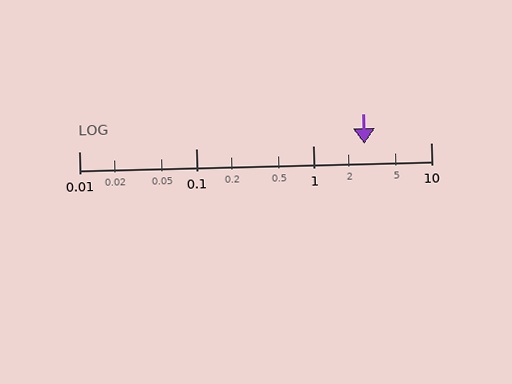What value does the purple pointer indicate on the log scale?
The pointer indicates approximately 2.7.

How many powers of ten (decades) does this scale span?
The scale spans 3 decades, from 0.01 to 10.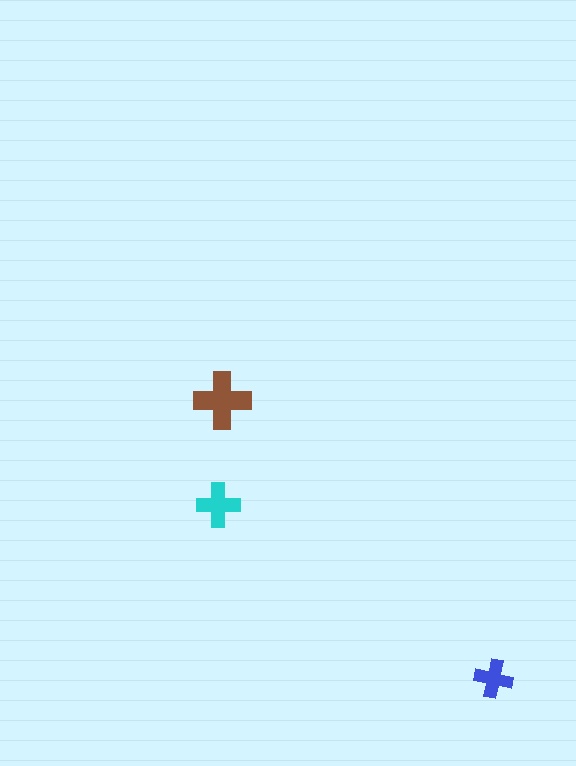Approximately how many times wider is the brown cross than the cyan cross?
About 1.5 times wider.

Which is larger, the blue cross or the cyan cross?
The cyan one.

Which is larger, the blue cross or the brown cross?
The brown one.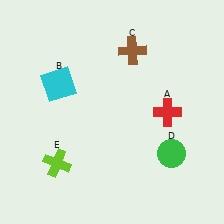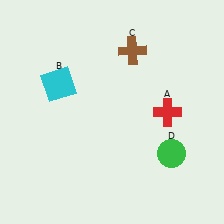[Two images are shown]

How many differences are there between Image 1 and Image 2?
There is 1 difference between the two images.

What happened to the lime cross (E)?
The lime cross (E) was removed in Image 2. It was in the bottom-left area of Image 1.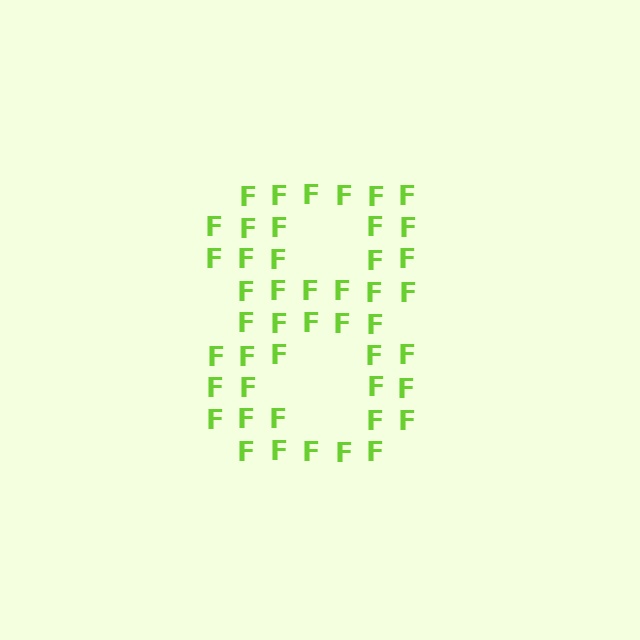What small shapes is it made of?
It is made of small letter F's.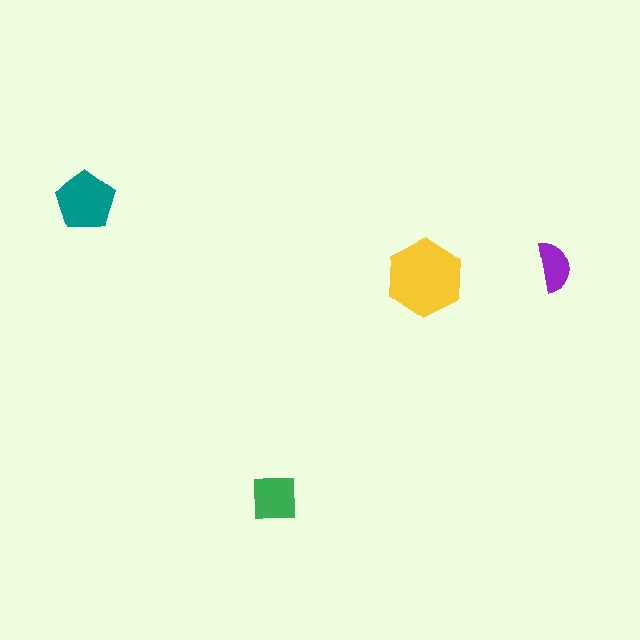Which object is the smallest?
The purple semicircle.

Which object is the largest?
The yellow hexagon.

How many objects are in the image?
There are 4 objects in the image.